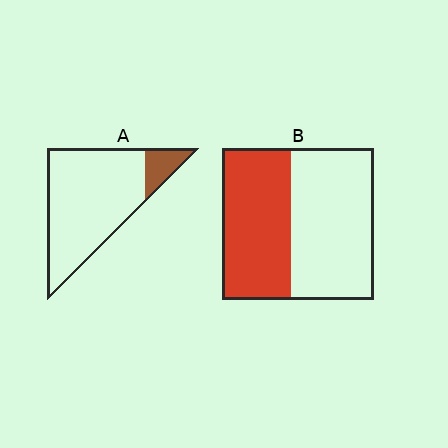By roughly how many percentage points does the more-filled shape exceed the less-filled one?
By roughly 35 percentage points (B over A).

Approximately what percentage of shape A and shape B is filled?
A is approximately 15% and B is approximately 45%.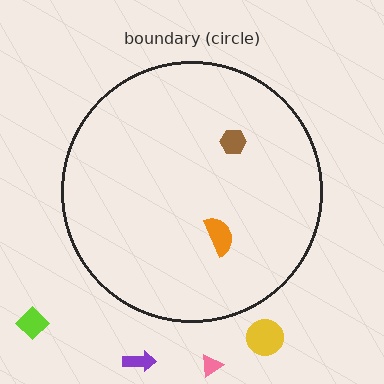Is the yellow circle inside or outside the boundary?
Outside.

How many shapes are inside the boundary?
2 inside, 4 outside.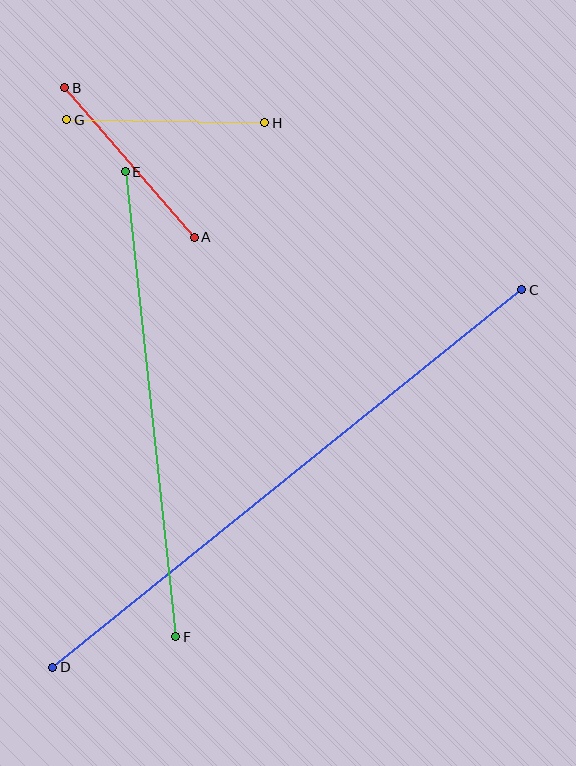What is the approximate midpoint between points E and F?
The midpoint is at approximately (150, 404) pixels.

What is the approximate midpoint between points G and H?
The midpoint is at approximately (166, 121) pixels.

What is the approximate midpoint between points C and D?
The midpoint is at approximately (287, 479) pixels.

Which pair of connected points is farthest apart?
Points C and D are farthest apart.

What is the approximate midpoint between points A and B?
The midpoint is at approximately (129, 162) pixels.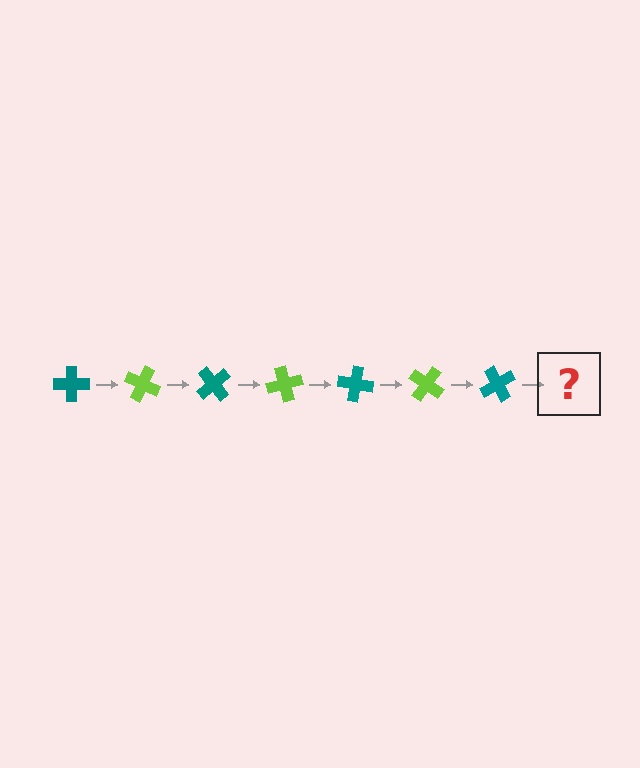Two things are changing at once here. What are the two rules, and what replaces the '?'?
The two rules are that it rotates 25 degrees each step and the color cycles through teal and lime. The '?' should be a lime cross, rotated 175 degrees from the start.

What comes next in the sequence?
The next element should be a lime cross, rotated 175 degrees from the start.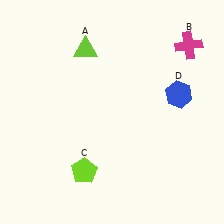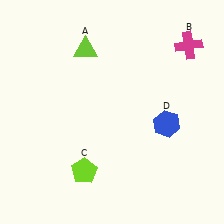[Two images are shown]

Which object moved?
The blue hexagon (D) moved down.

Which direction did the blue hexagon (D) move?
The blue hexagon (D) moved down.